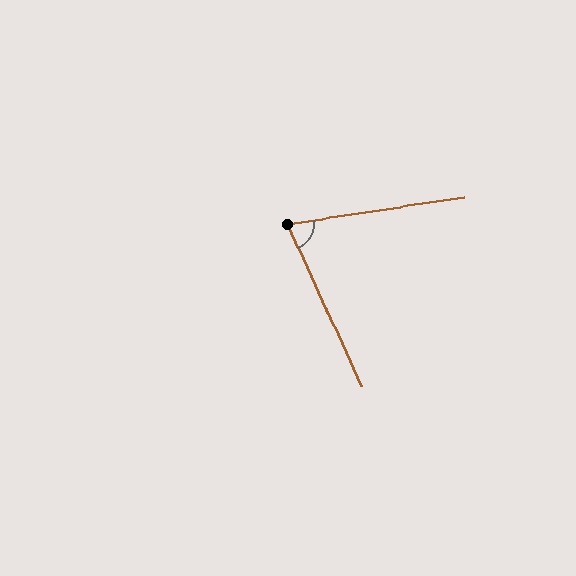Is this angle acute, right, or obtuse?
It is acute.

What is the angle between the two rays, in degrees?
Approximately 74 degrees.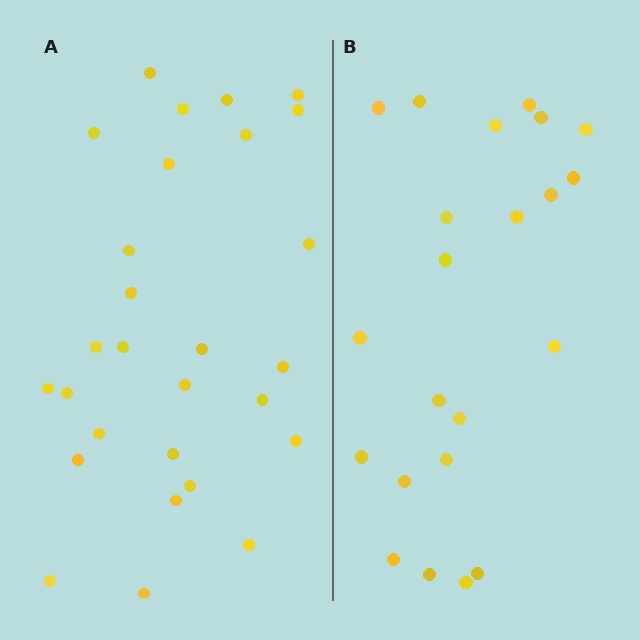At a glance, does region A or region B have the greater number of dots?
Region A (the left region) has more dots.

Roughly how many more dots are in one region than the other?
Region A has about 6 more dots than region B.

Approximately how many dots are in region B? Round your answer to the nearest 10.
About 20 dots. (The exact count is 22, which rounds to 20.)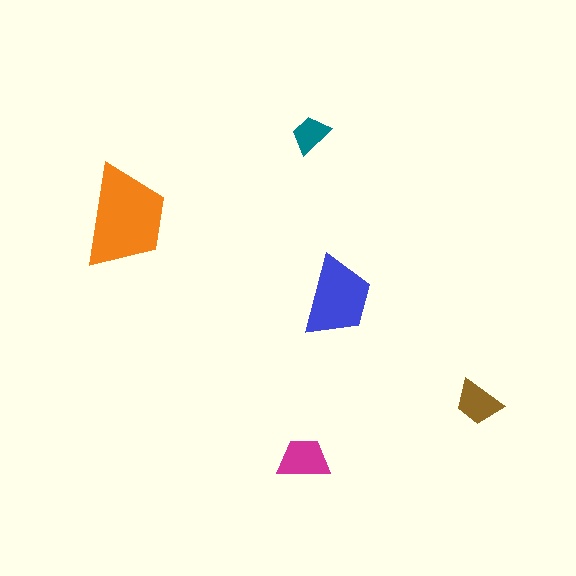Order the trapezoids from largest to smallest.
the orange one, the blue one, the magenta one, the brown one, the teal one.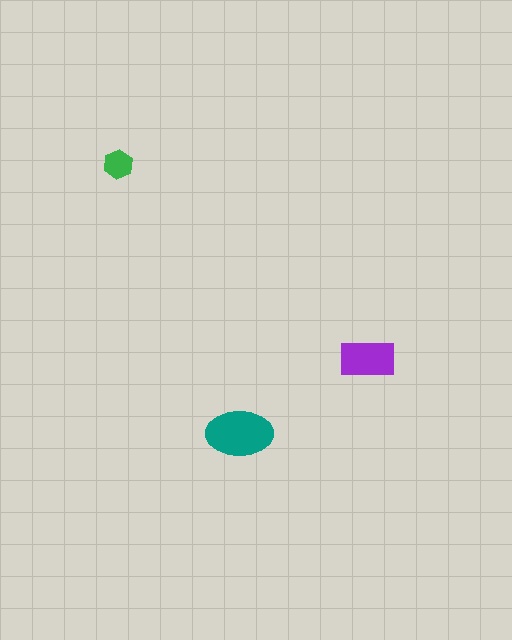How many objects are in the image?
There are 3 objects in the image.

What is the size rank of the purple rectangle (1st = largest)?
2nd.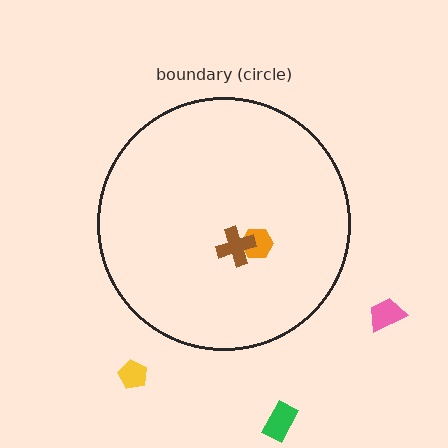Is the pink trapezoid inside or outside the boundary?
Outside.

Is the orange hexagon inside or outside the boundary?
Inside.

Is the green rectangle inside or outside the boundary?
Outside.